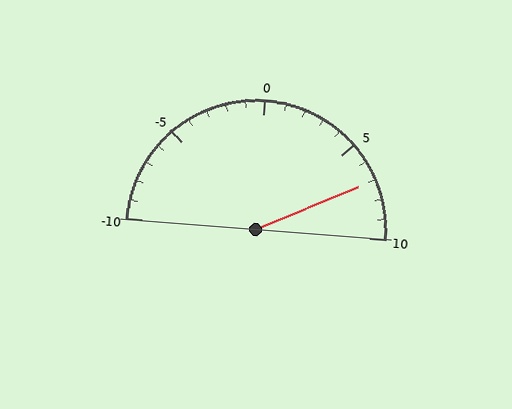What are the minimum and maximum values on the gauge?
The gauge ranges from -10 to 10.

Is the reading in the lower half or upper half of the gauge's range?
The reading is in the upper half of the range (-10 to 10).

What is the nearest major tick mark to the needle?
The nearest major tick mark is 5.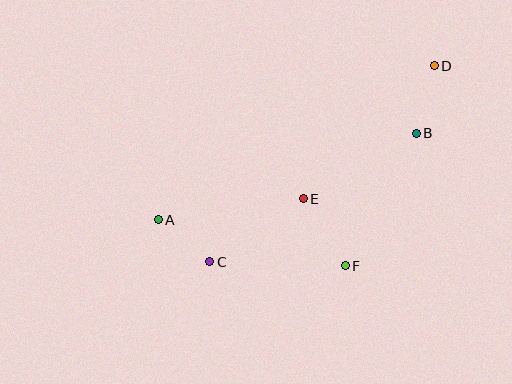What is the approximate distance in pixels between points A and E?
The distance between A and E is approximately 147 pixels.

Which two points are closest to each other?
Points A and C are closest to each other.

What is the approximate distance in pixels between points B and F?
The distance between B and F is approximately 150 pixels.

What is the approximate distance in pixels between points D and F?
The distance between D and F is approximately 219 pixels.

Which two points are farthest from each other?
Points A and D are farthest from each other.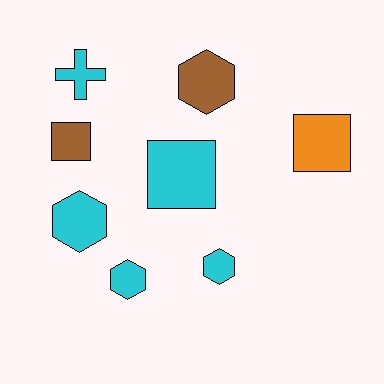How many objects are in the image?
There are 8 objects.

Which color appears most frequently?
Cyan, with 5 objects.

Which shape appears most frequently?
Hexagon, with 4 objects.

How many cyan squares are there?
There is 1 cyan square.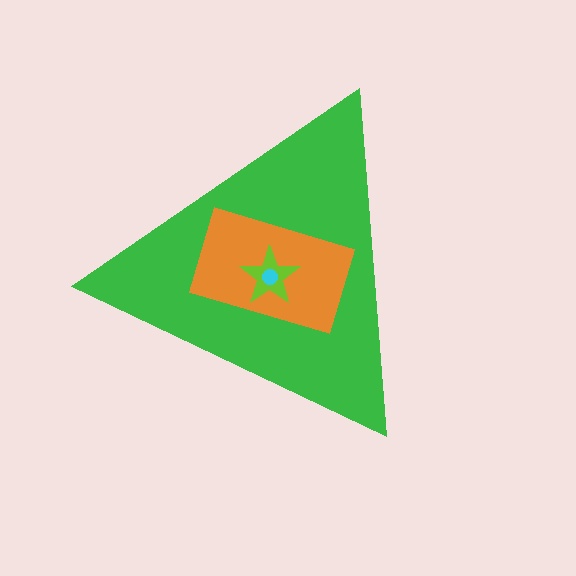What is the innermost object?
The cyan circle.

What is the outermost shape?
The green triangle.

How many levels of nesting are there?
4.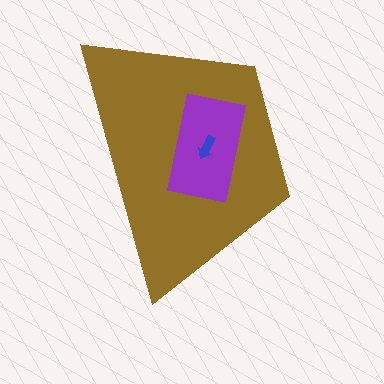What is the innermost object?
The blue arrow.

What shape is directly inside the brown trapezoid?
The purple rectangle.